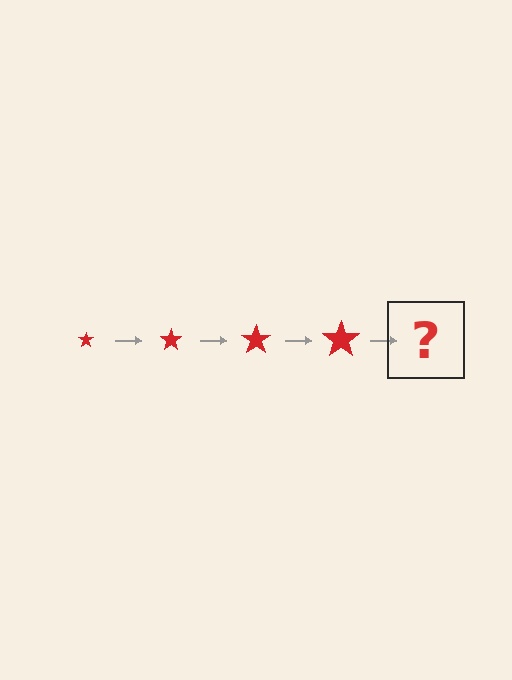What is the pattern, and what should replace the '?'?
The pattern is that the star gets progressively larger each step. The '?' should be a red star, larger than the previous one.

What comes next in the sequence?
The next element should be a red star, larger than the previous one.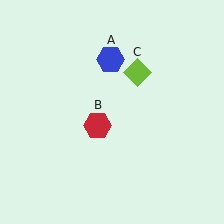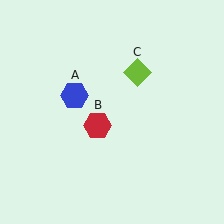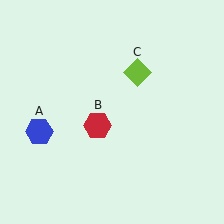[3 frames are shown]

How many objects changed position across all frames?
1 object changed position: blue hexagon (object A).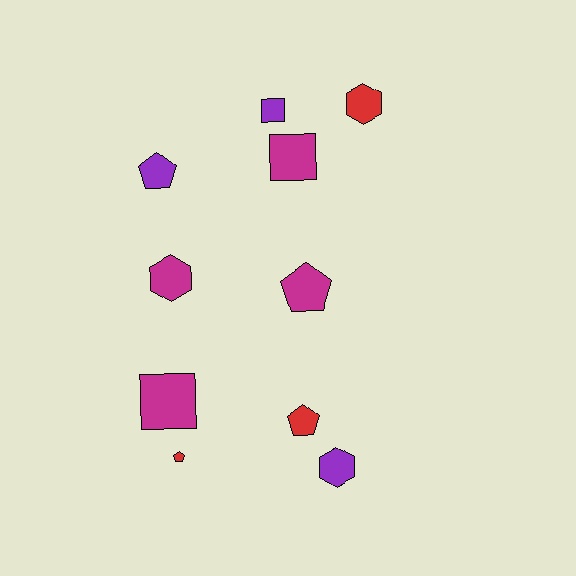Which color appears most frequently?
Magenta, with 4 objects.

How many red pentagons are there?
There are 2 red pentagons.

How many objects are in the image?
There are 10 objects.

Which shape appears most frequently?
Pentagon, with 4 objects.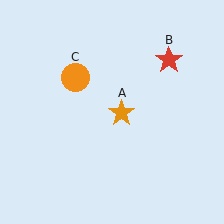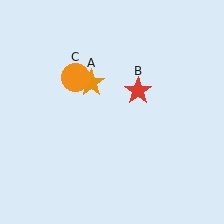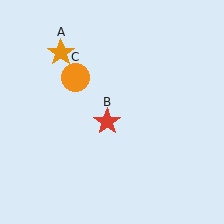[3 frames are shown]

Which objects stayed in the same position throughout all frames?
Orange circle (object C) remained stationary.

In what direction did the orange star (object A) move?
The orange star (object A) moved up and to the left.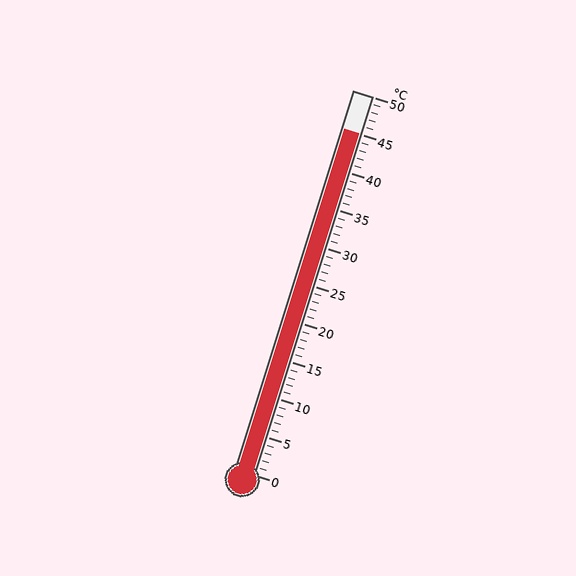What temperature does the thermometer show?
The thermometer shows approximately 45°C.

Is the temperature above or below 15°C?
The temperature is above 15°C.